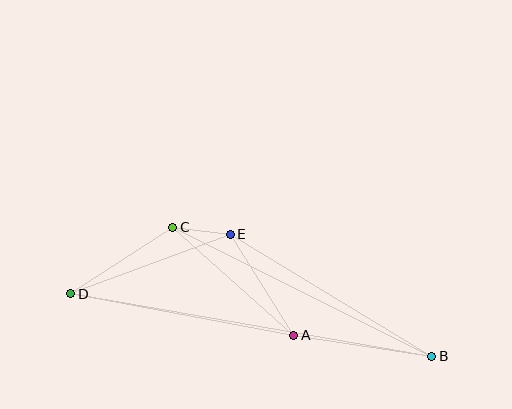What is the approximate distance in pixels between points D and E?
The distance between D and E is approximately 170 pixels.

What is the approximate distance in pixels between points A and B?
The distance between A and B is approximately 140 pixels.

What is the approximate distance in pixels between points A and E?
The distance between A and E is approximately 119 pixels.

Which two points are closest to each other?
Points C and E are closest to each other.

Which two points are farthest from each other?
Points B and D are farthest from each other.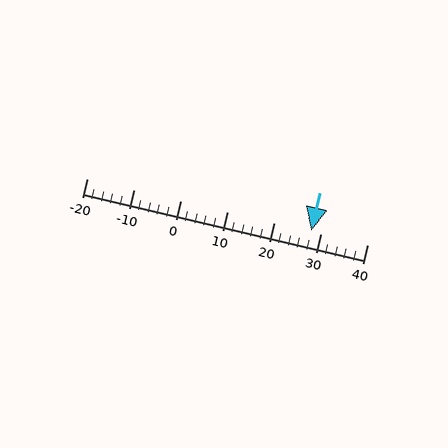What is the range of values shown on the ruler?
The ruler shows values from -20 to 40.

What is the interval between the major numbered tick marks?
The major tick marks are spaced 10 units apart.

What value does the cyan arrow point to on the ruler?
The cyan arrow points to approximately 28.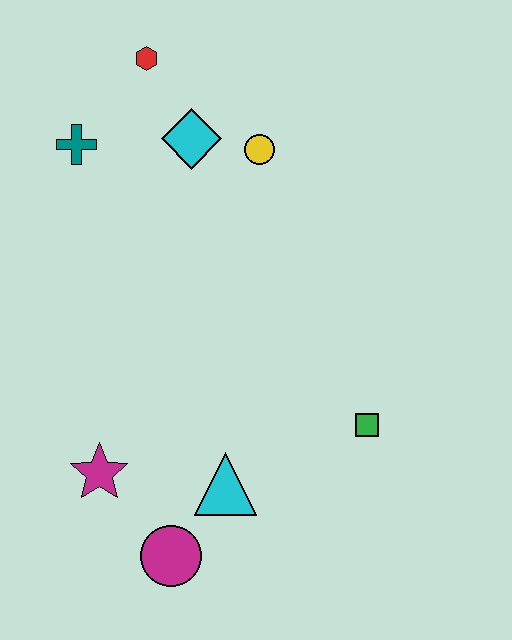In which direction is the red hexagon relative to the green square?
The red hexagon is above the green square.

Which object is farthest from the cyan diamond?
The magenta circle is farthest from the cyan diamond.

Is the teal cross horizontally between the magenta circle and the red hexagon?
No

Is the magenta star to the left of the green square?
Yes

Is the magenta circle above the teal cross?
No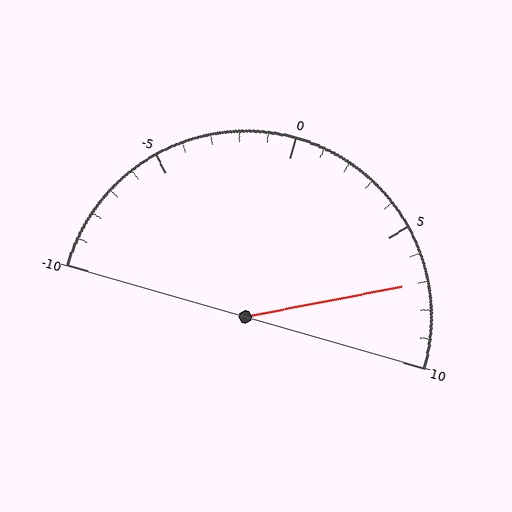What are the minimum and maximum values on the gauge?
The gauge ranges from -10 to 10.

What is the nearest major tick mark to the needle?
The nearest major tick mark is 5.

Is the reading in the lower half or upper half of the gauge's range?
The reading is in the upper half of the range (-10 to 10).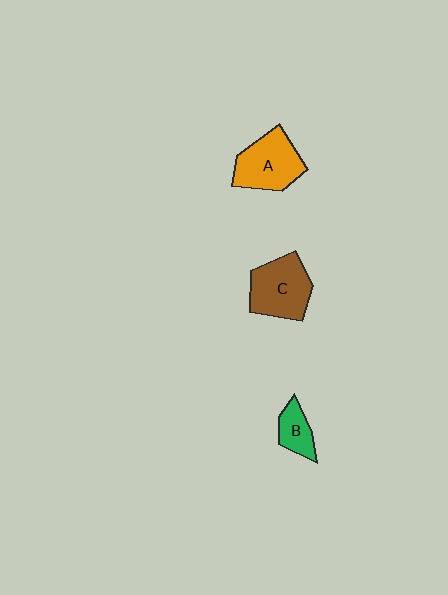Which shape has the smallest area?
Shape B (green).